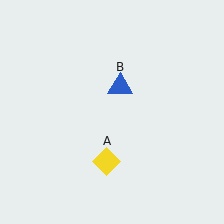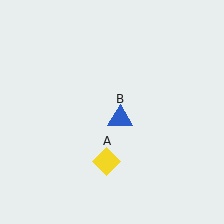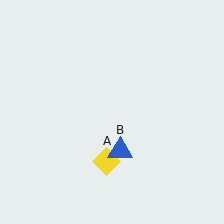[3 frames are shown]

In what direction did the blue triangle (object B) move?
The blue triangle (object B) moved down.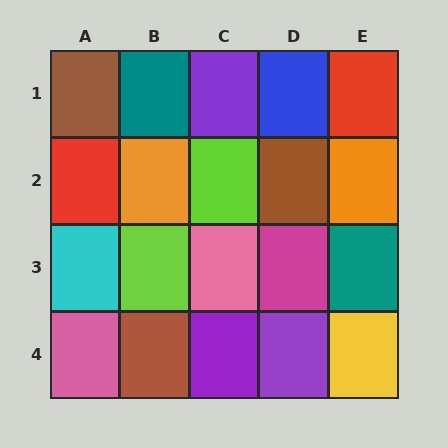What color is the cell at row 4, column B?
Brown.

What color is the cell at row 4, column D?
Purple.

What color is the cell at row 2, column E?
Orange.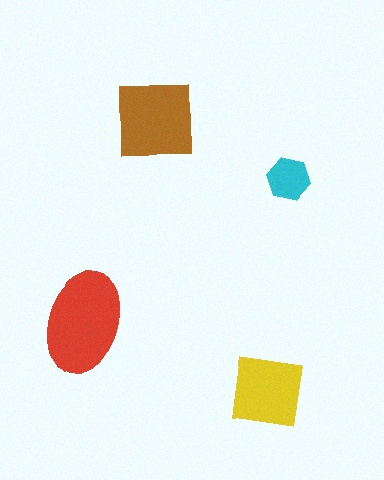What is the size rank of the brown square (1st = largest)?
2nd.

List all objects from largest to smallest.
The red ellipse, the brown square, the yellow square, the cyan hexagon.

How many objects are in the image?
There are 4 objects in the image.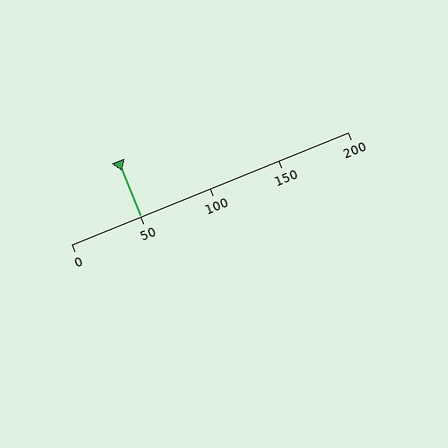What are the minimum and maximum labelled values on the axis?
The axis runs from 0 to 200.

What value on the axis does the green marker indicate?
The marker indicates approximately 50.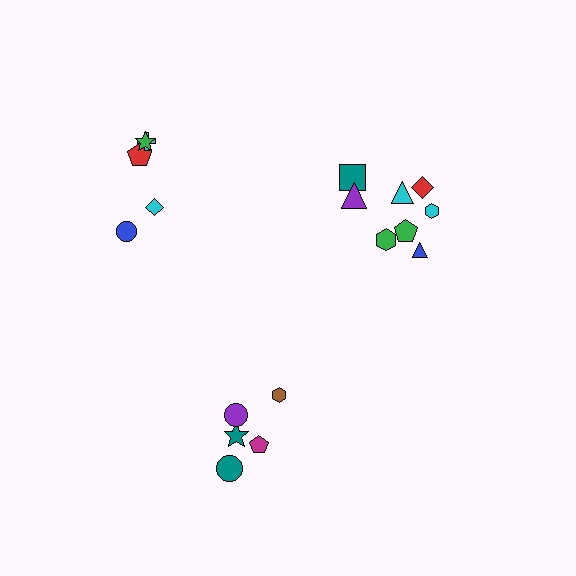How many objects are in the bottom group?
There are 5 objects.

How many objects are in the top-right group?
There are 8 objects.